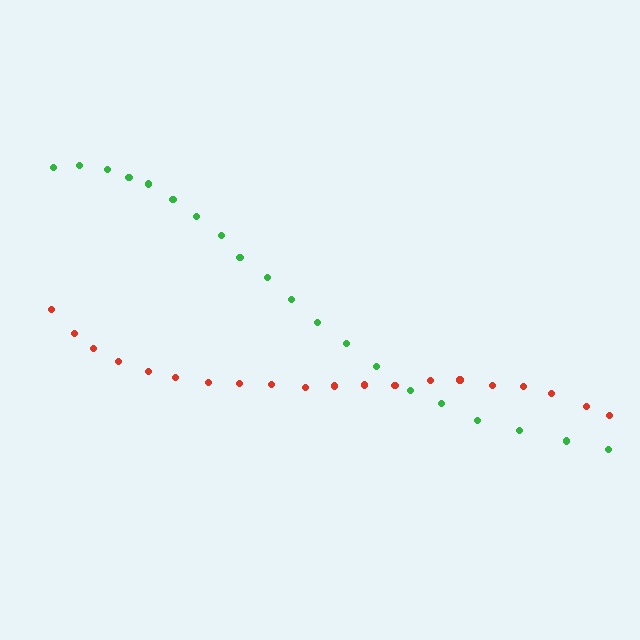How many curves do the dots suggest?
There are 2 distinct paths.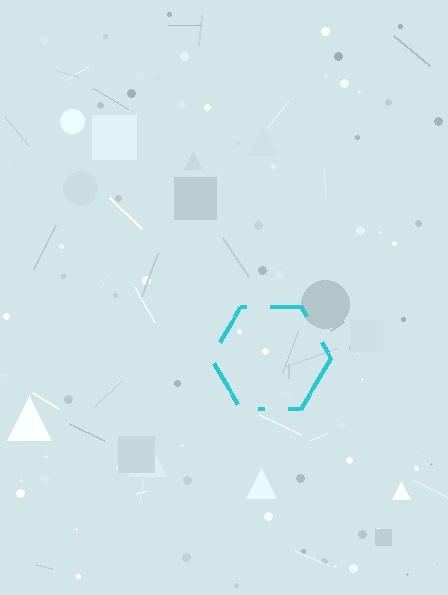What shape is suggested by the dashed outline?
The dashed outline suggests a hexagon.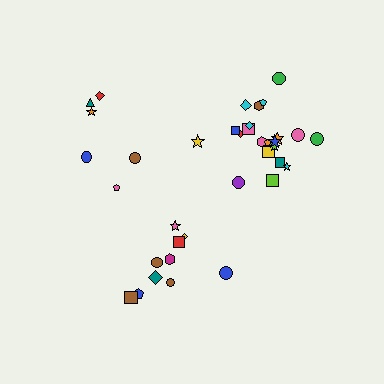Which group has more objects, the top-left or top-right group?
The top-right group.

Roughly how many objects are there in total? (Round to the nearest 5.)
Roughly 40 objects in total.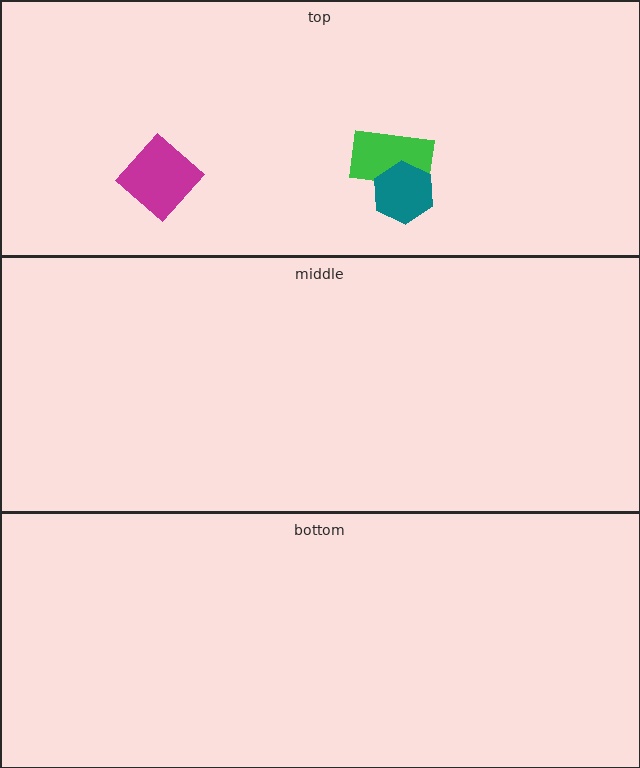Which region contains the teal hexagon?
The top region.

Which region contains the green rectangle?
The top region.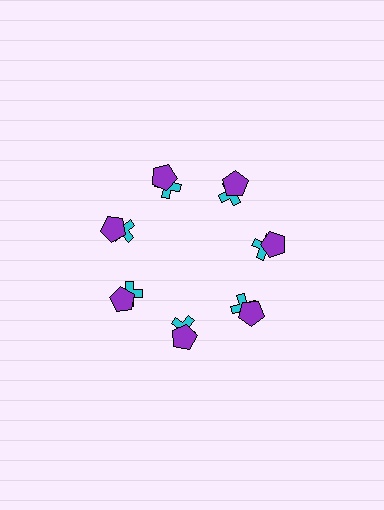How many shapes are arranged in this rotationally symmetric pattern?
There are 14 shapes, arranged in 7 groups of 2.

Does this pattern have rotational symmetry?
Yes, this pattern has 7-fold rotational symmetry. It looks the same after rotating 51 degrees around the center.